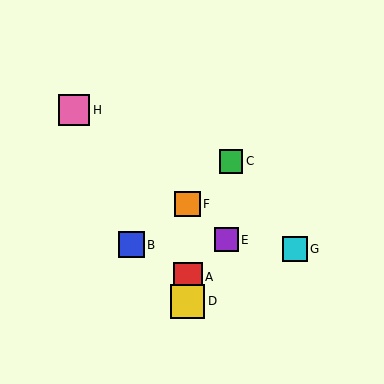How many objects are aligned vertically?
3 objects (A, D, F) are aligned vertically.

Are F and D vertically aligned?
Yes, both are at x≈188.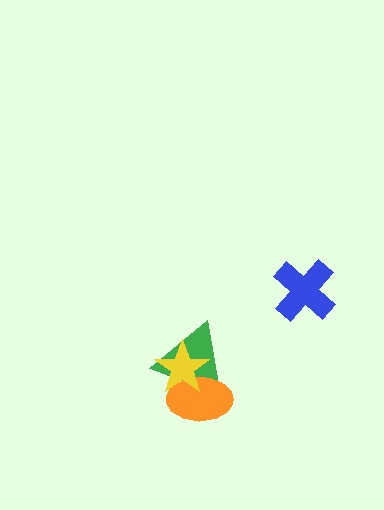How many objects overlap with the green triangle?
2 objects overlap with the green triangle.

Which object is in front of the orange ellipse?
The yellow star is in front of the orange ellipse.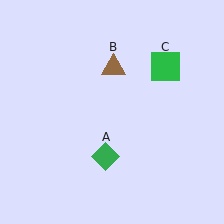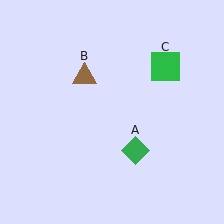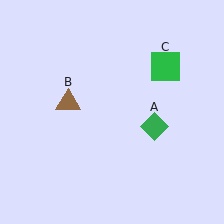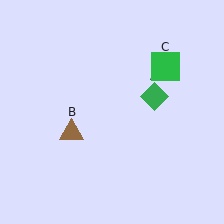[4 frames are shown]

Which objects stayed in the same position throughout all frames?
Green square (object C) remained stationary.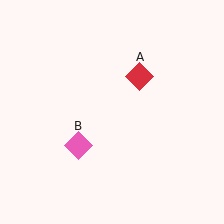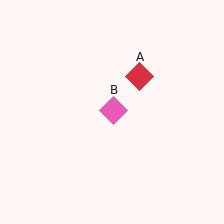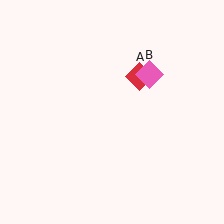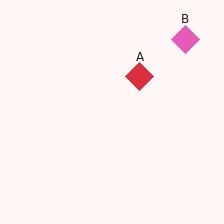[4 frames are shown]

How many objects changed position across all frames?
1 object changed position: pink diamond (object B).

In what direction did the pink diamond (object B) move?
The pink diamond (object B) moved up and to the right.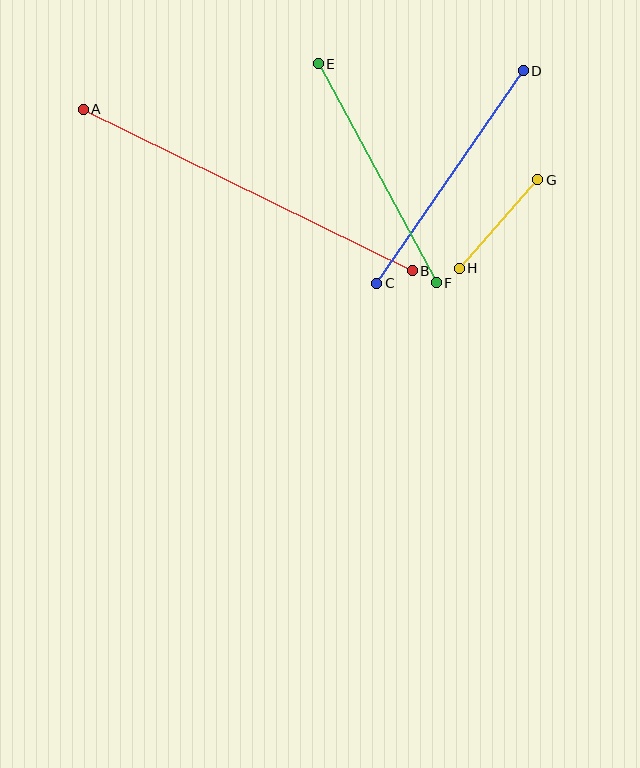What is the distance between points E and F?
The distance is approximately 249 pixels.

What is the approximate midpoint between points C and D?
The midpoint is at approximately (450, 177) pixels.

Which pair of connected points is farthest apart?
Points A and B are farthest apart.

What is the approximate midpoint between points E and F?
The midpoint is at approximately (377, 173) pixels.